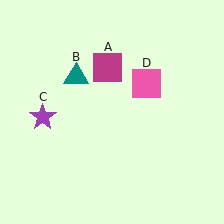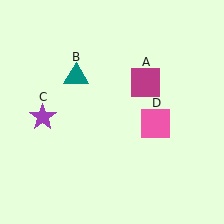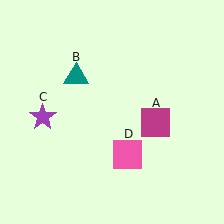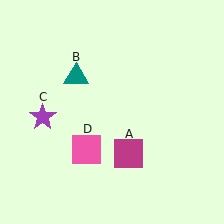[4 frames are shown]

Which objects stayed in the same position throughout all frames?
Teal triangle (object B) and purple star (object C) remained stationary.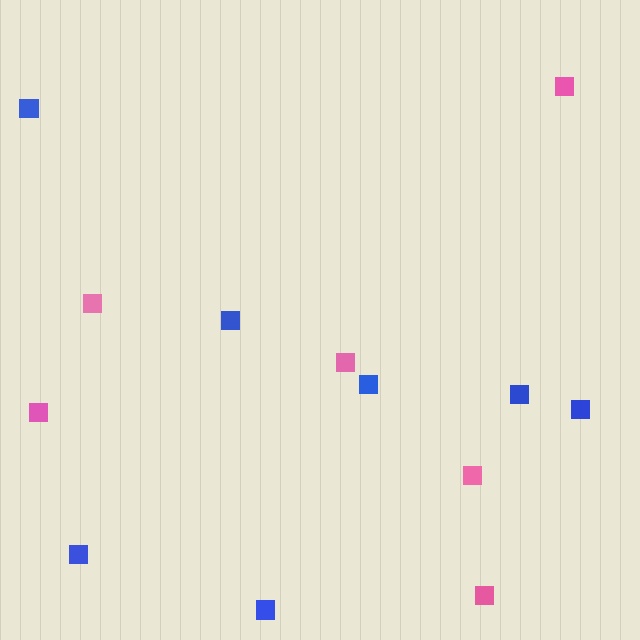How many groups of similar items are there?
There are 2 groups: one group of pink squares (6) and one group of blue squares (7).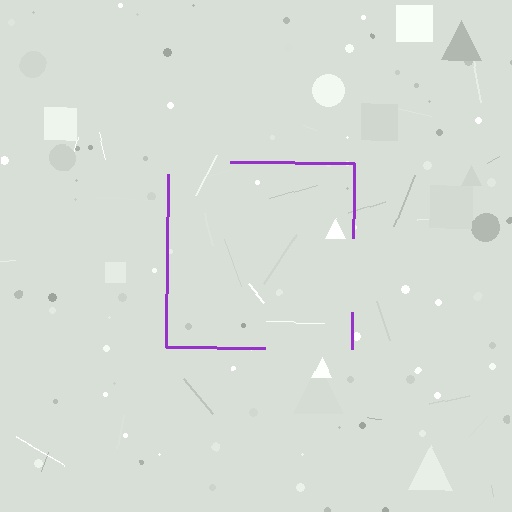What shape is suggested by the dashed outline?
The dashed outline suggests a square.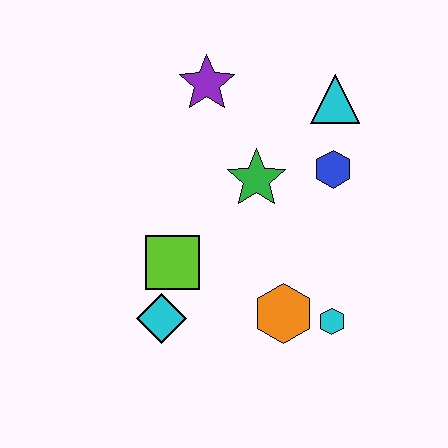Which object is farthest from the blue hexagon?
The cyan diamond is farthest from the blue hexagon.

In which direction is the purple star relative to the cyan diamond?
The purple star is above the cyan diamond.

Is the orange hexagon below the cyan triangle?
Yes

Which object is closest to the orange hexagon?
The cyan hexagon is closest to the orange hexagon.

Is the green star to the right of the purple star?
Yes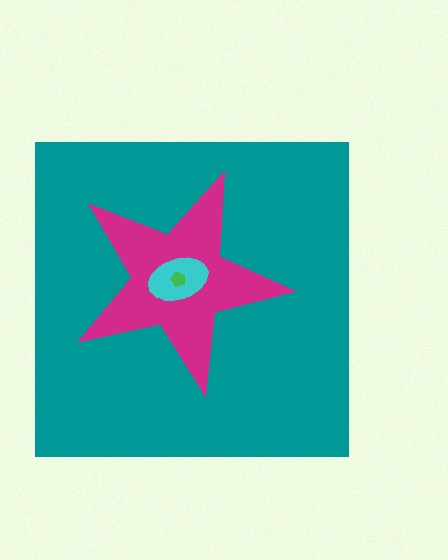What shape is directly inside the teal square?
The magenta star.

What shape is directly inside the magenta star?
The cyan ellipse.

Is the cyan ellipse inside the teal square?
Yes.